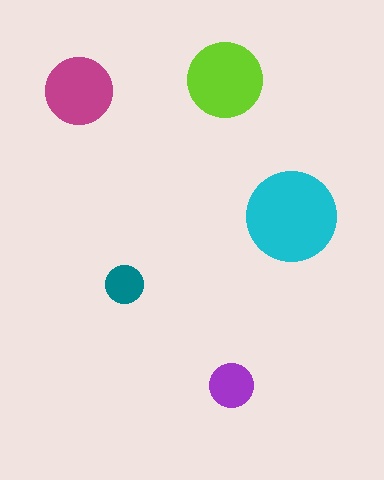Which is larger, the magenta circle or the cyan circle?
The cyan one.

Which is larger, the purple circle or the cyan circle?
The cyan one.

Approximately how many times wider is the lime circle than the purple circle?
About 1.5 times wider.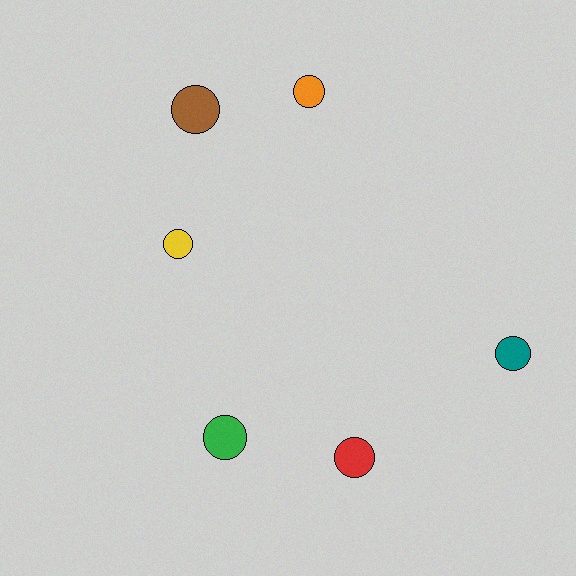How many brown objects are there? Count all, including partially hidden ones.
There is 1 brown object.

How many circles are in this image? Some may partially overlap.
There are 6 circles.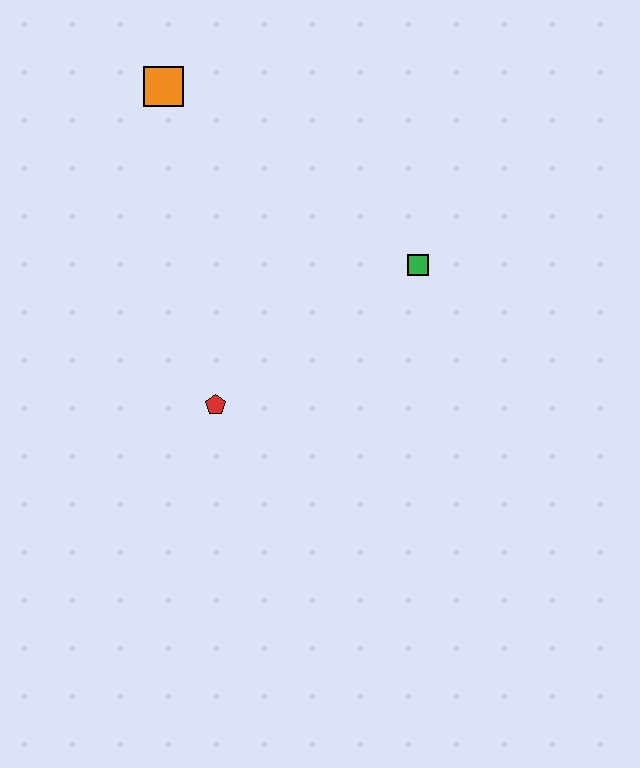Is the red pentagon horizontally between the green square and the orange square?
Yes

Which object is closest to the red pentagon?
The green square is closest to the red pentagon.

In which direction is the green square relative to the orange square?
The green square is to the right of the orange square.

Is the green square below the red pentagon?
No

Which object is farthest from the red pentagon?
The orange square is farthest from the red pentagon.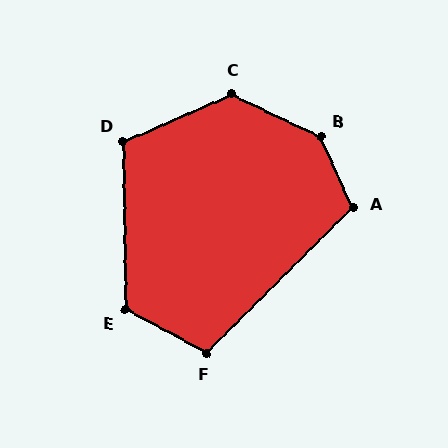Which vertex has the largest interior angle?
B, at approximately 140 degrees.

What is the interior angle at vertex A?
Approximately 110 degrees (obtuse).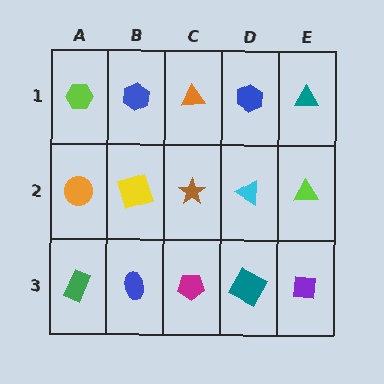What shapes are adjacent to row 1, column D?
A cyan triangle (row 2, column D), an orange triangle (row 1, column C), a teal triangle (row 1, column E).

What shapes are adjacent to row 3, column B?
A yellow square (row 2, column B), a green rectangle (row 3, column A), a magenta pentagon (row 3, column C).